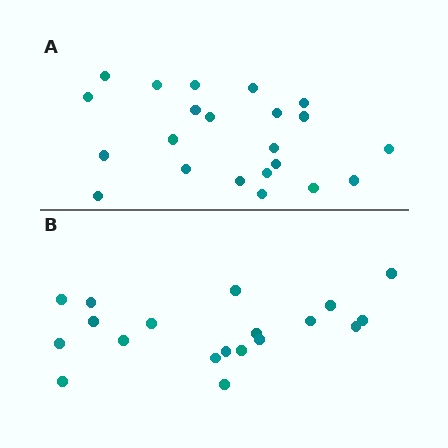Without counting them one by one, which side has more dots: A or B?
Region A (the top region) has more dots.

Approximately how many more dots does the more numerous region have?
Region A has just a few more — roughly 2 or 3 more dots than region B.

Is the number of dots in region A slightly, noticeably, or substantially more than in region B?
Region A has only slightly more — the two regions are fairly close. The ratio is roughly 1.2 to 1.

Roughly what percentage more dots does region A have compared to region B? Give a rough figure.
About 15% more.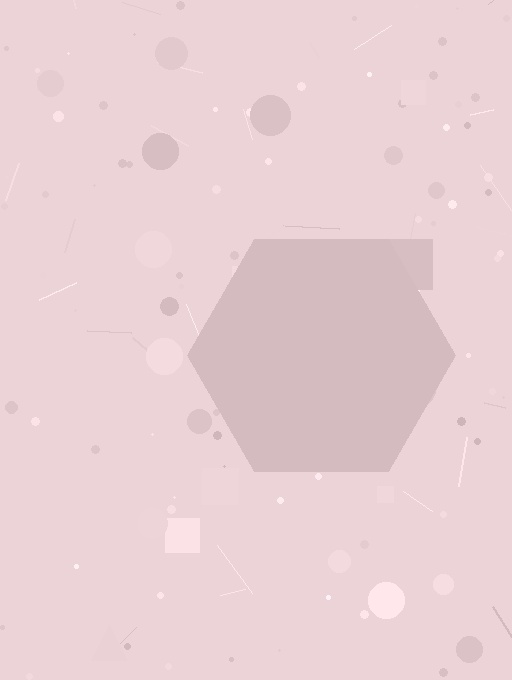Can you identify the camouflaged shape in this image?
The camouflaged shape is a hexagon.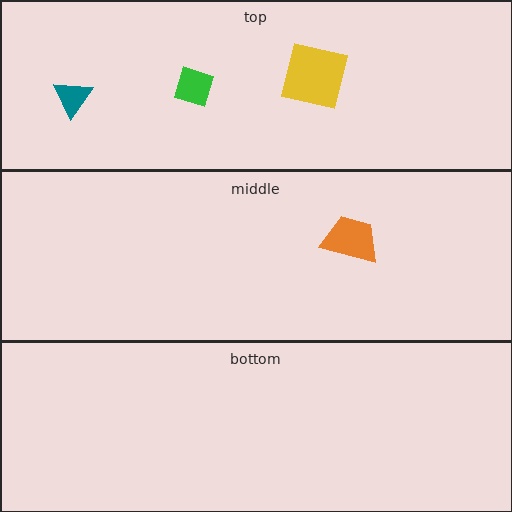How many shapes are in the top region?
3.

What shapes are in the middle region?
The orange trapezoid.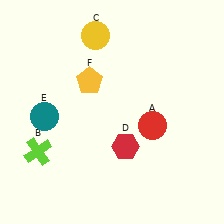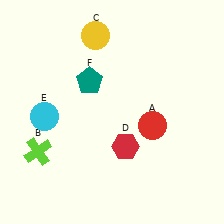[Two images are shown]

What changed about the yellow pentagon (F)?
In Image 1, F is yellow. In Image 2, it changed to teal.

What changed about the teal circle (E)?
In Image 1, E is teal. In Image 2, it changed to cyan.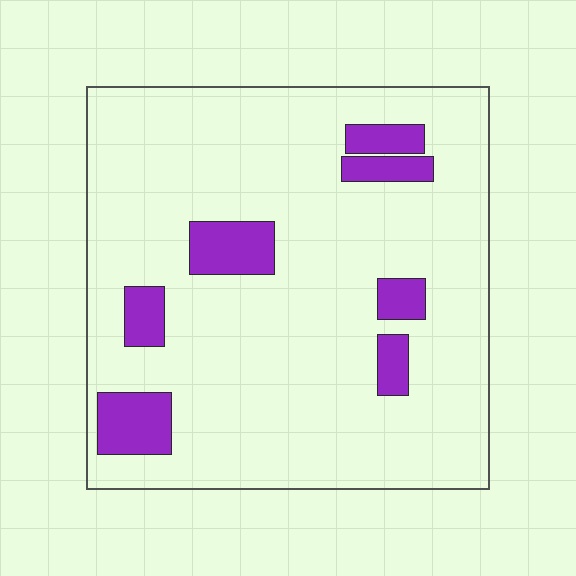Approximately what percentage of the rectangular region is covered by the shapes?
Approximately 15%.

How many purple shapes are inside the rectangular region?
7.